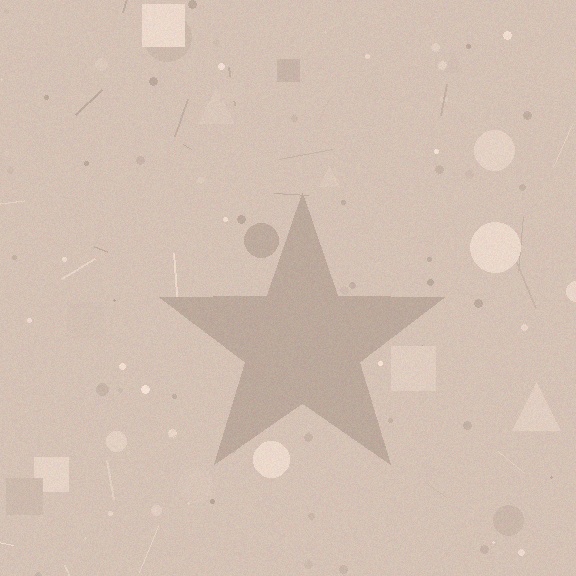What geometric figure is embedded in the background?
A star is embedded in the background.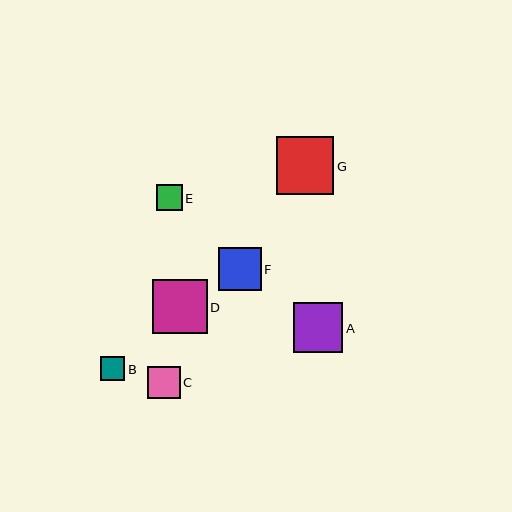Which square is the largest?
Square G is the largest with a size of approximately 58 pixels.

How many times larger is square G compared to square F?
Square G is approximately 1.3 times the size of square F.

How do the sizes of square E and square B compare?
Square E and square B are approximately the same size.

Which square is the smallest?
Square B is the smallest with a size of approximately 24 pixels.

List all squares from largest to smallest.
From largest to smallest: G, D, A, F, C, E, B.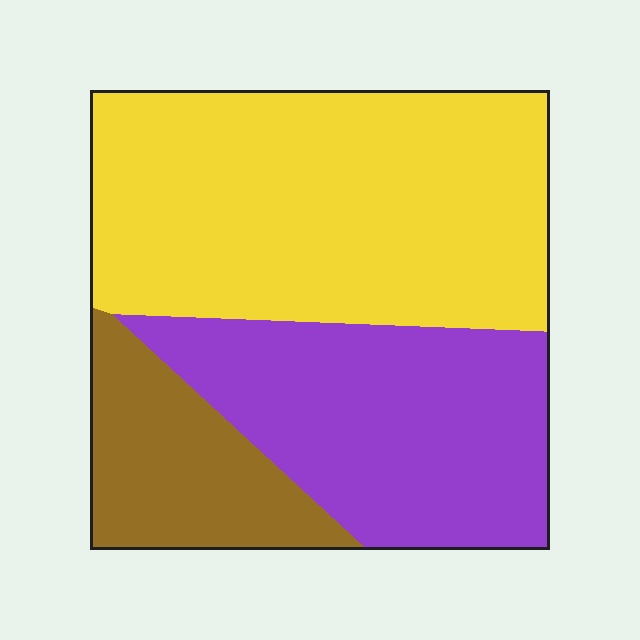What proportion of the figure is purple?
Purple takes up between a sixth and a third of the figure.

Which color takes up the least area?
Brown, at roughly 15%.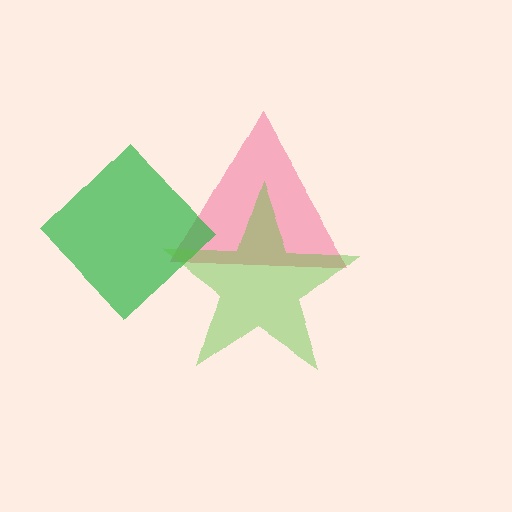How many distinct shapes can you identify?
There are 3 distinct shapes: a pink triangle, a green diamond, a lime star.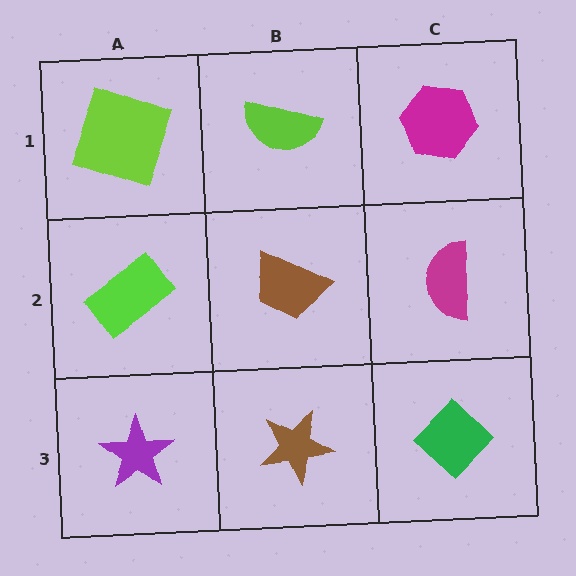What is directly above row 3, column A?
A lime rectangle.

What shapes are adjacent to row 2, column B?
A lime semicircle (row 1, column B), a brown star (row 3, column B), a lime rectangle (row 2, column A), a magenta semicircle (row 2, column C).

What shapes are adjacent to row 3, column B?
A brown trapezoid (row 2, column B), a purple star (row 3, column A), a green diamond (row 3, column C).